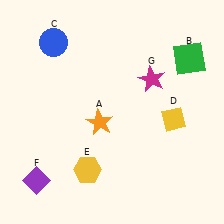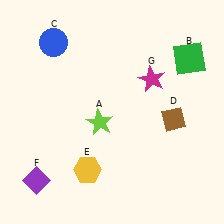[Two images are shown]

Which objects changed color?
A changed from orange to lime. D changed from yellow to brown.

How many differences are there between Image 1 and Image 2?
There are 2 differences between the two images.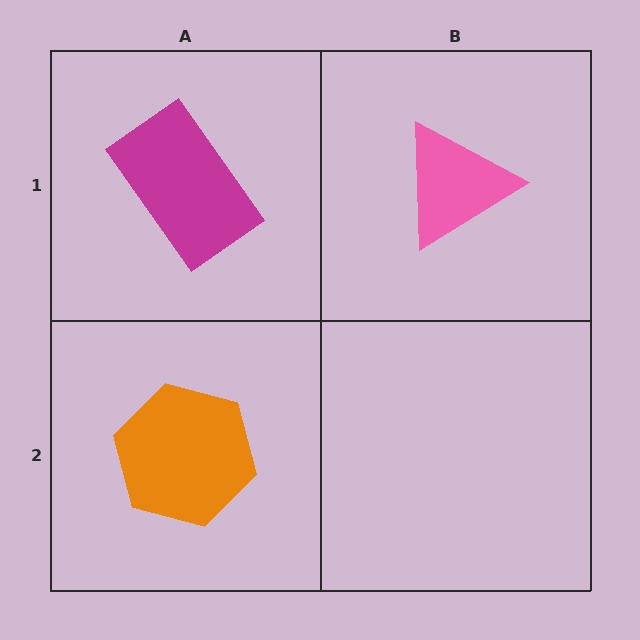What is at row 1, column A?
A magenta rectangle.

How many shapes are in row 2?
1 shape.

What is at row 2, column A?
An orange hexagon.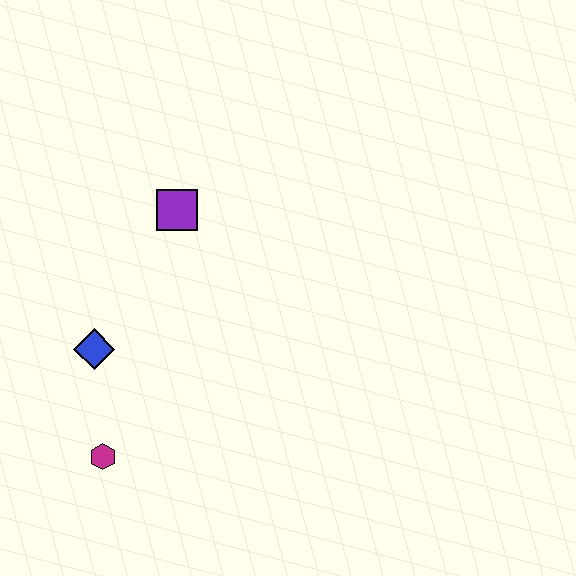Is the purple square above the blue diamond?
Yes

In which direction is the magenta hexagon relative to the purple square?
The magenta hexagon is below the purple square.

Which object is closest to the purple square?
The blue diamond is closest to the purple square.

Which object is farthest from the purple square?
The magenta hexagon is farthest from the purple square.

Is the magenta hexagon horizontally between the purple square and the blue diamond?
Yes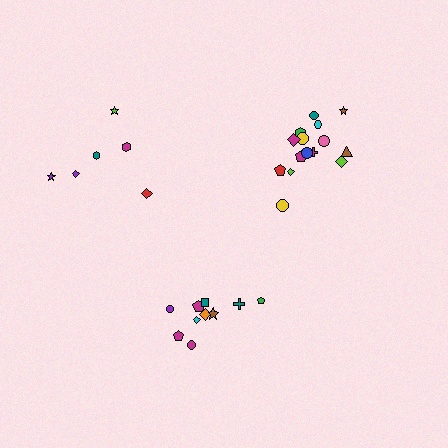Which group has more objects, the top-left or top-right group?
The top-right group.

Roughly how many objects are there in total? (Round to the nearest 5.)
Roughly 30 objects in total.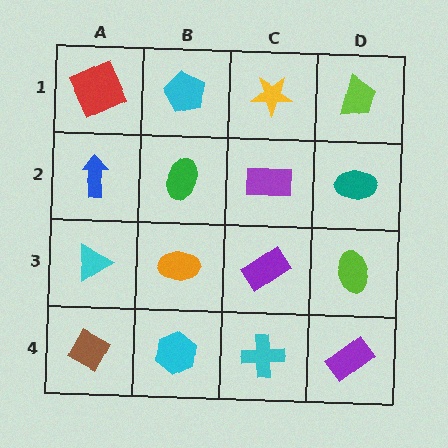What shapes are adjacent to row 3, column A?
A blue arrow (row 2, column A), a brown diamond (row 4, column A), an orange ellipse (row 3, column B).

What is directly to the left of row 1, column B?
A red square.